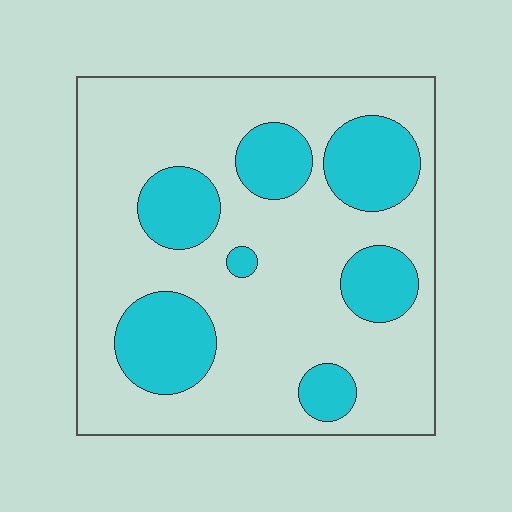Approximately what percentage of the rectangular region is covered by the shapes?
Approximately 25%.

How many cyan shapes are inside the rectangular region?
7.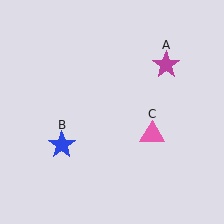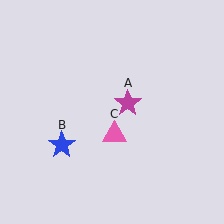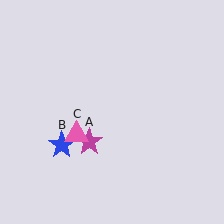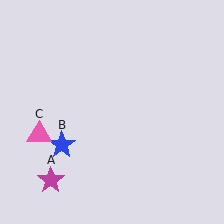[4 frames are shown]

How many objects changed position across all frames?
2 objects changed position: magenta star (object A), pink triangle (object C).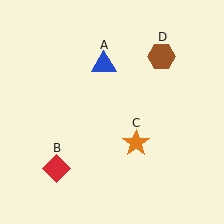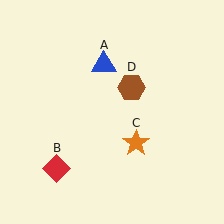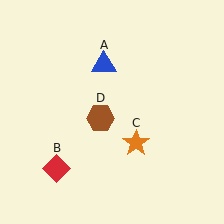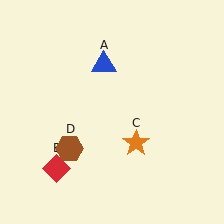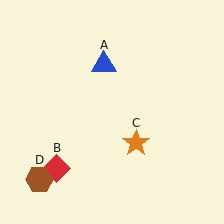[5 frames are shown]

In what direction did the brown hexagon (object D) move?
The brown hexagon (object D) moved down and to the left.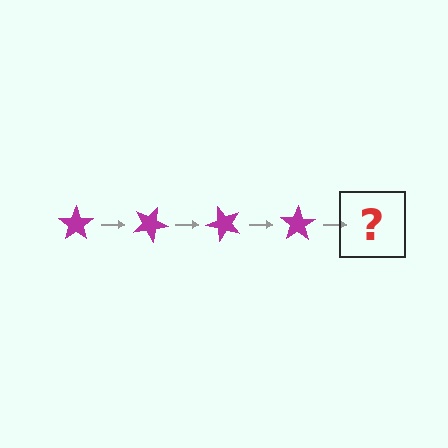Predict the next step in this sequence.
The next step is a magenta star rotated 100 degrees.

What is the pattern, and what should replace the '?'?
The pattern is that the star rotates 25 degrees each step. The '?' should be a magenta star rotated 100 degrees.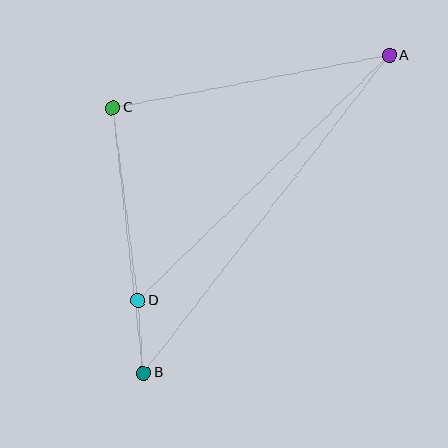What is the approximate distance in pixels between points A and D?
The distance between A and D is approximately 351 pixels.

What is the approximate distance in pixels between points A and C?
The distance between A and C is approximately 281 pixels.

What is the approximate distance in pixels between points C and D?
The distance between C and D is approximately 194 pixels.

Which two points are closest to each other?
Points B and D are closest to each other.